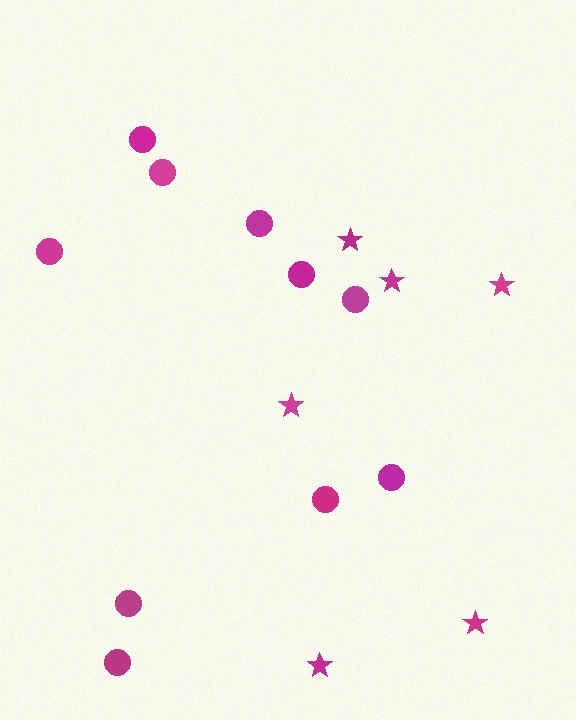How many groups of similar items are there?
There are 2 groups: one group of circles (10) and one group of stars (6).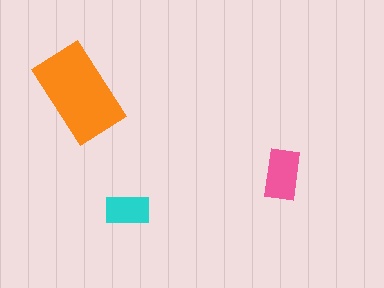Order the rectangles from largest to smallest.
the orange one, the pink one, the cyan one.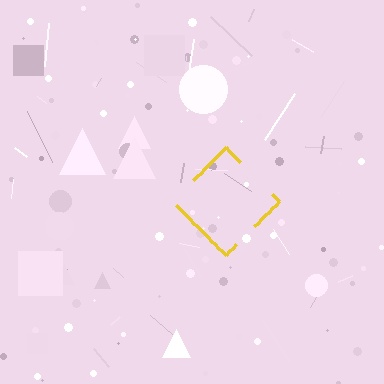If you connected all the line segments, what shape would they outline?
They would outline a diamond.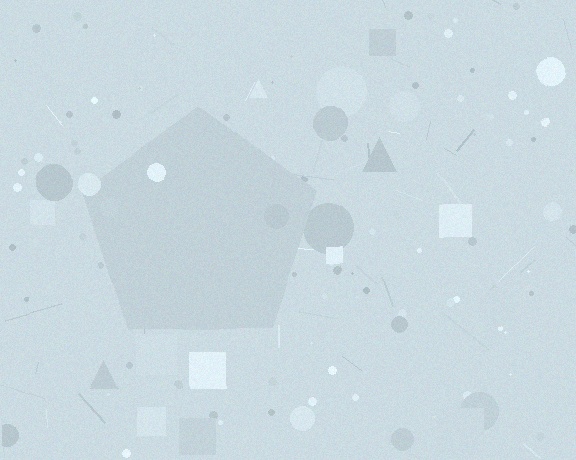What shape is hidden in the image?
A pentagon is hidden in the image.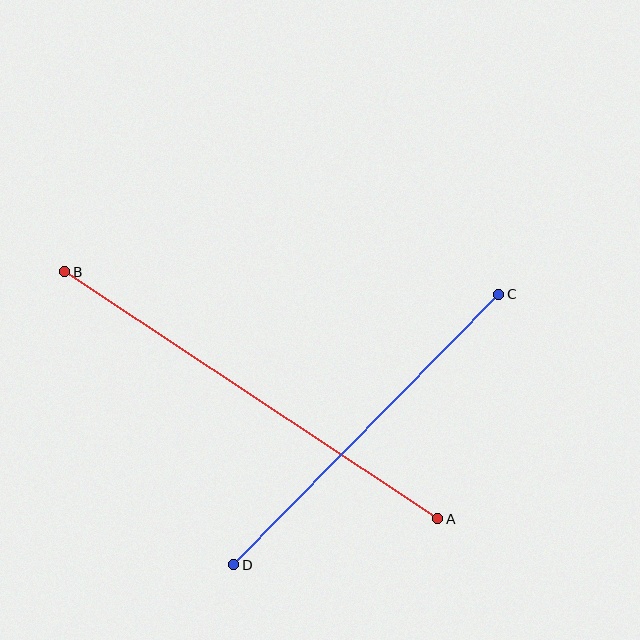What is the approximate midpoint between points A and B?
The midpoint is at approximately (251, 395) pixels.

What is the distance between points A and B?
The distance is approximately 448 pixels.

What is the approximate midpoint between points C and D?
The midpoint is at approximately (366, 430) pixels.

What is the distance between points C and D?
The distance is approximately 379 pixels.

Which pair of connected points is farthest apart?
Points A and B are farthest apart.